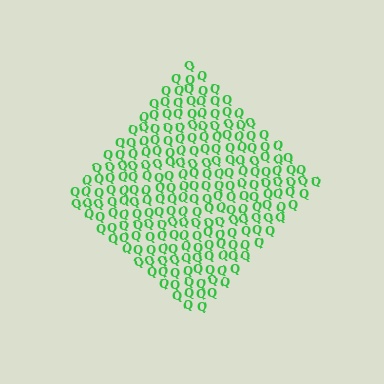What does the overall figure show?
The overall figure shows a diamond.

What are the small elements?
The small elements are letter Q's.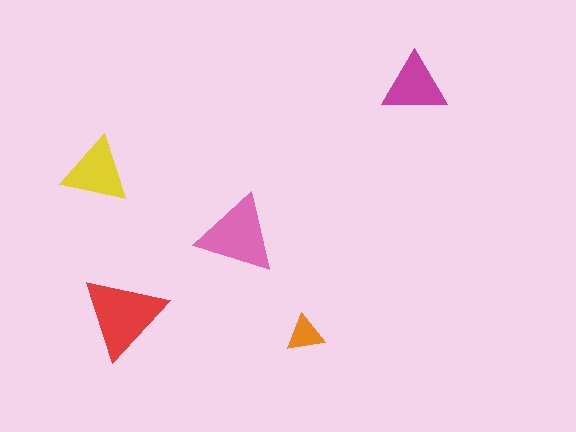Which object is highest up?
The magenta triangle is topmost.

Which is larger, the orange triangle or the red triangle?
The red one.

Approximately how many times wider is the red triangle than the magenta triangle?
About 1.5 times wider.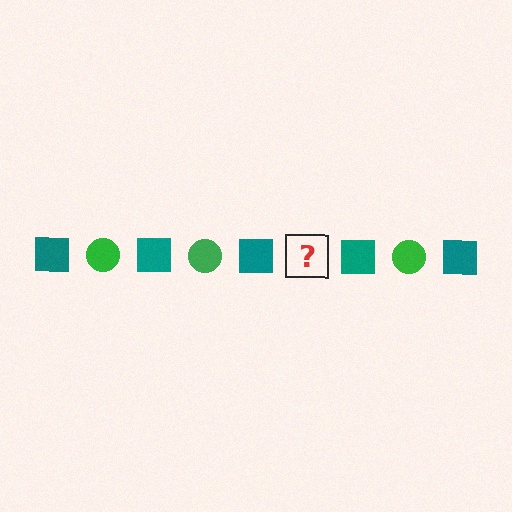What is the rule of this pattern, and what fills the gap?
The rule is that the pattern alternates between teal square and green circle. The gap should be filled with a green circle.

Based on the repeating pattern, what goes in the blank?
The blank should be a green circle.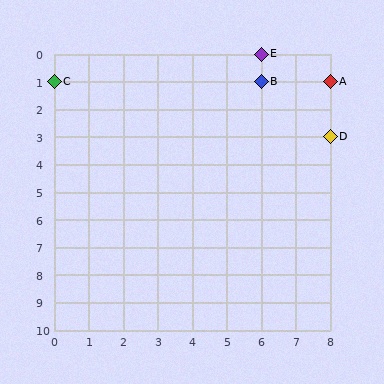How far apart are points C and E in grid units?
Points C and E are 6 columns and 1 row apart (about 6.1 grid units diagonally).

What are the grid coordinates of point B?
Point B is at grid coordinates (6, 1).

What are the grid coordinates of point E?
Point E is at grid coordinates (6, 0).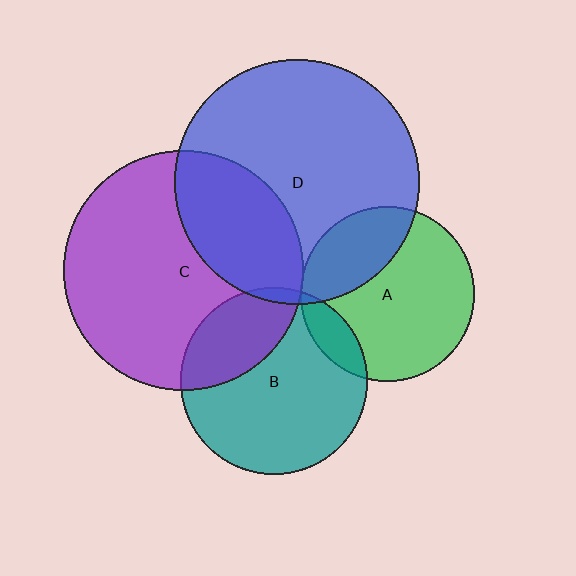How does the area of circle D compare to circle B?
Approximately 1.7 times.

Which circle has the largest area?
Circle D (blue).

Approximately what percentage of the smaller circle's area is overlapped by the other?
Approximately 5%.